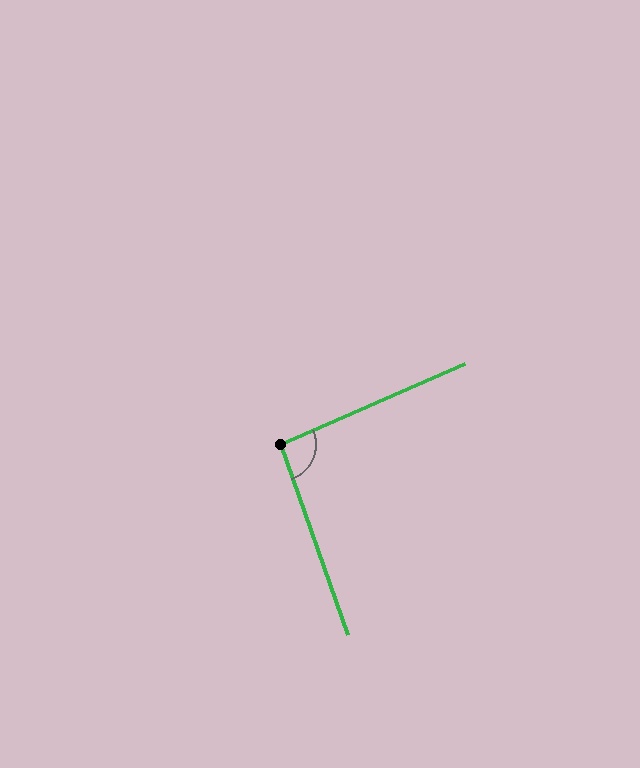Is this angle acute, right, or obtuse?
It is approximately a right angle.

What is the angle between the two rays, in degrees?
Approximately 94 degrees.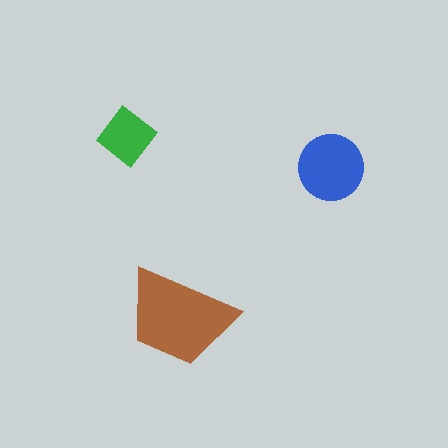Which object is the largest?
The brown trapezoid.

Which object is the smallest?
The green diamond.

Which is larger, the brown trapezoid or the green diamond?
The brown trapezoid.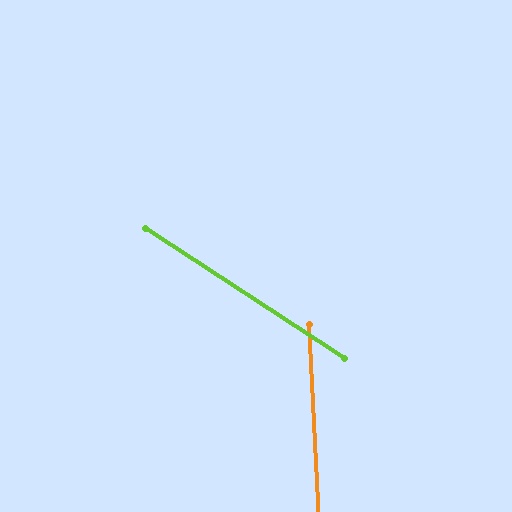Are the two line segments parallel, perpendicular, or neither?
Neither parallel nor perpendicular — they differ by about 54°.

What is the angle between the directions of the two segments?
Approximately 54 degrees.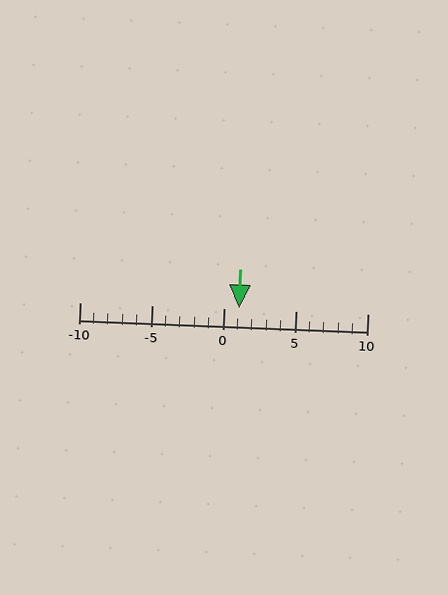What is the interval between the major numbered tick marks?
The major tick marks are spaced 5 units apart.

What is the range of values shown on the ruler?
The ruler shows values from -10 to 10.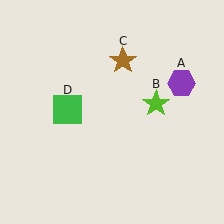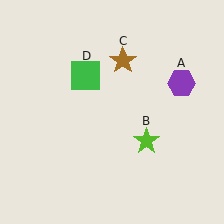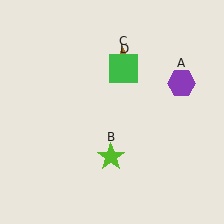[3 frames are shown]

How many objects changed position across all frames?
2 objects changed position: lime star (object B), green square (object D).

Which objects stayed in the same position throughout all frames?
Purple hexagon (object A) and brown star (object C) remained stationary.